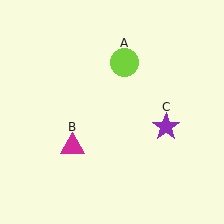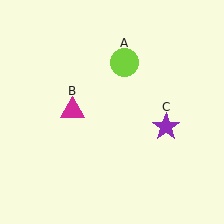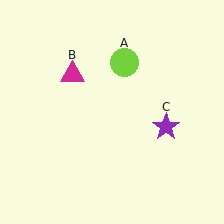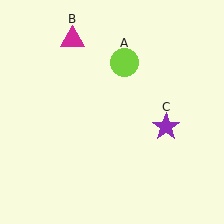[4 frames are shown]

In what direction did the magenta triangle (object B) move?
The magenta triangle (object B) moved up.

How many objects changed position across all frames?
1 object changed position: magenta triangle (object B).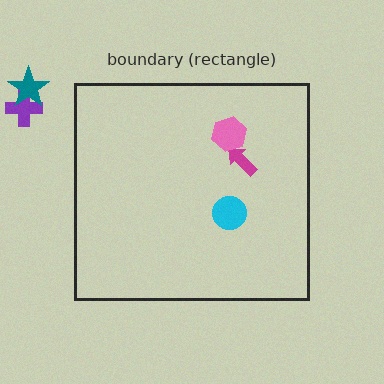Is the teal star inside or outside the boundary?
Outside.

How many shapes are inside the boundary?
3 inside, 2 outside.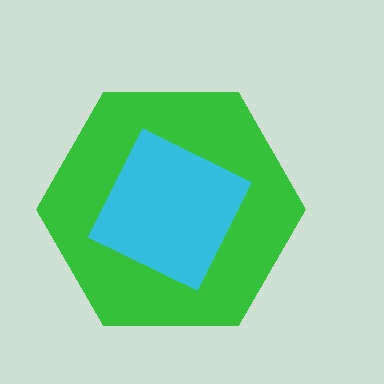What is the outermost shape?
The green hexagon.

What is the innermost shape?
The cyan square.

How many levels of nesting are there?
2.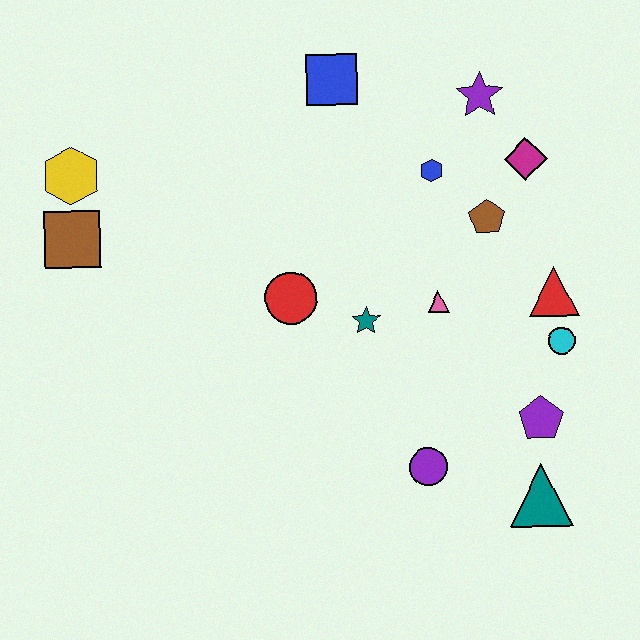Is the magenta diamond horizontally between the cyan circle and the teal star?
Yes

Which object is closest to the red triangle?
The cyan circle is closest to the red triangle.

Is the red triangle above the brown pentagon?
No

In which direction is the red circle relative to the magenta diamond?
The red circle is to the left of the magenta diamond.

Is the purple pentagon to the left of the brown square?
No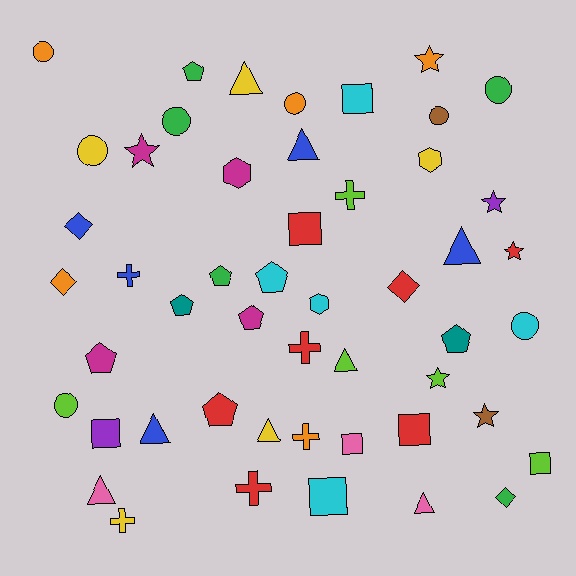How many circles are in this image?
There are 8 circles.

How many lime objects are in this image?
There are 5 lime objects.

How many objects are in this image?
There are 50 objects.